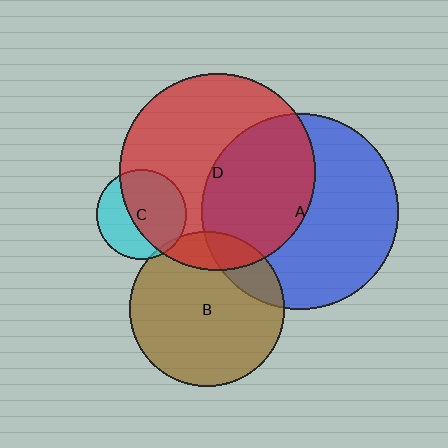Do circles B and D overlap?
Yes.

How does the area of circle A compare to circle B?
Approximately 1.6 times.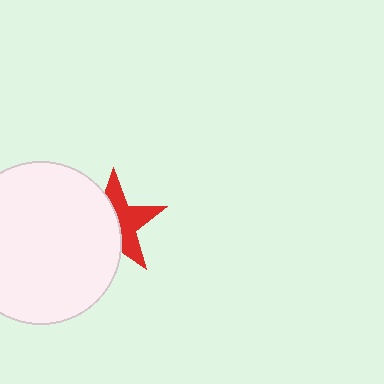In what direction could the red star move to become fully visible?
The red star could move right. That would shift it out from behind the white circle entirely.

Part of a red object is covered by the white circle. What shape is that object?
It is a star.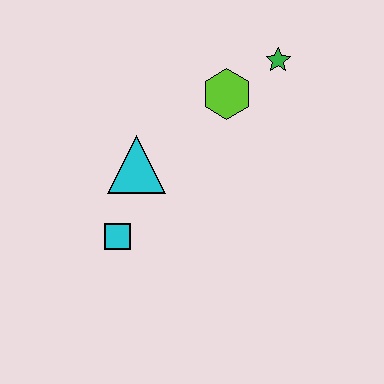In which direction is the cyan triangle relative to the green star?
The cyan triangle is to the left of the green star.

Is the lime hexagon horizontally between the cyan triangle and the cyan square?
No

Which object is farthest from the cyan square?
The green star is farthest from the cyan square.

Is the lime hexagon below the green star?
Yes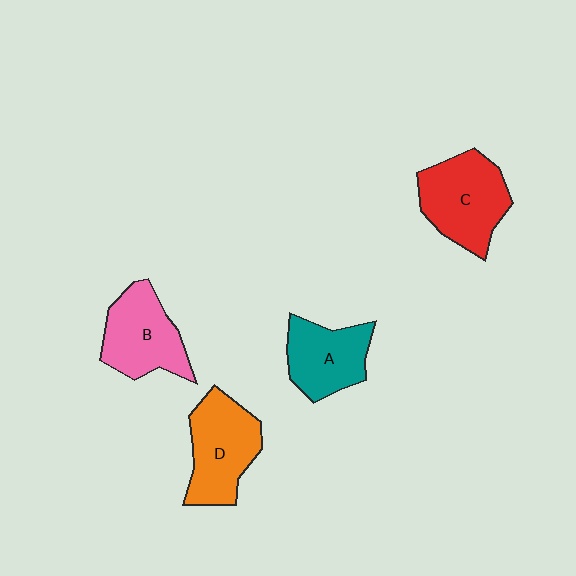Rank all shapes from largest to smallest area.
From largest to smallest: C (red), D (orange), B (pink), A (teal).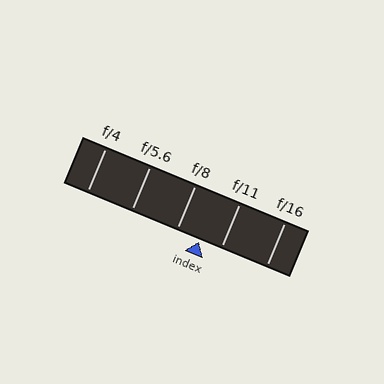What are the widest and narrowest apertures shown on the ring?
The widest aperture shown is f/4 and the narrowest is f/16.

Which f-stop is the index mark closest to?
The index mark is closest to f/11.